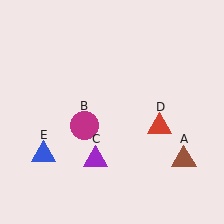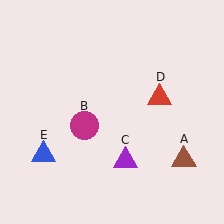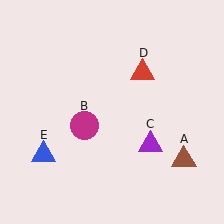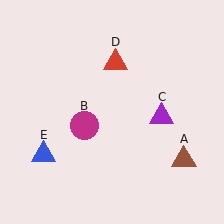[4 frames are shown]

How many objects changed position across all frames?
2 objects changed position: purple triangle (object C), red triangle (object D).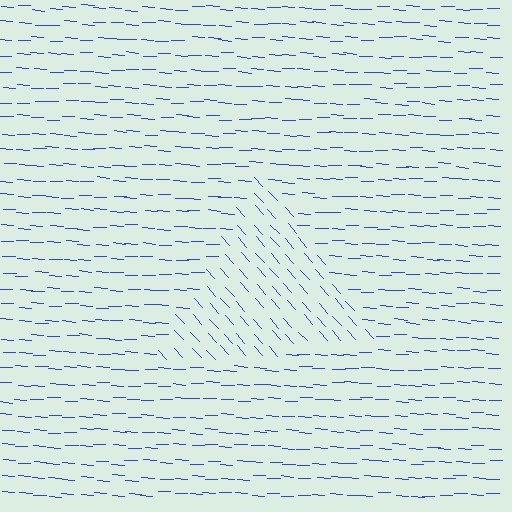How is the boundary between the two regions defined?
The boundary is defined purely by a change in line orientation (approximately 45 degrees difference). All lines are the same color and thickness.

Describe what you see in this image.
The image is filled with small blue line segments. A triangle region in the image has lines oriented differently from the surrounding lines, creating a visible texture boundary.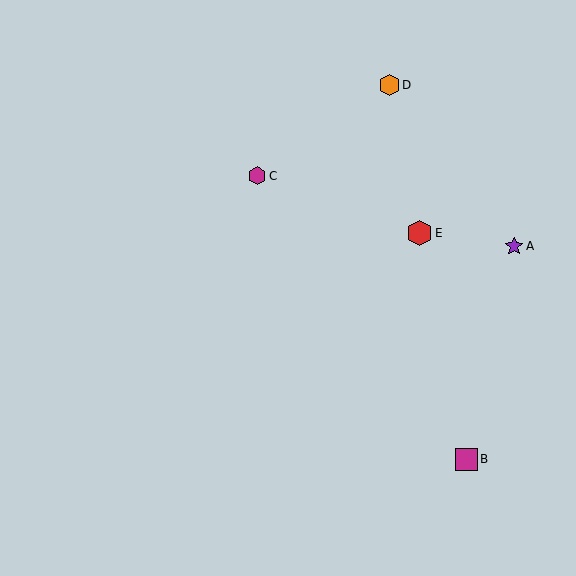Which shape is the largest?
The red hexagon (labeled E) is the largest.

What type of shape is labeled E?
Shape E is a red hexagon.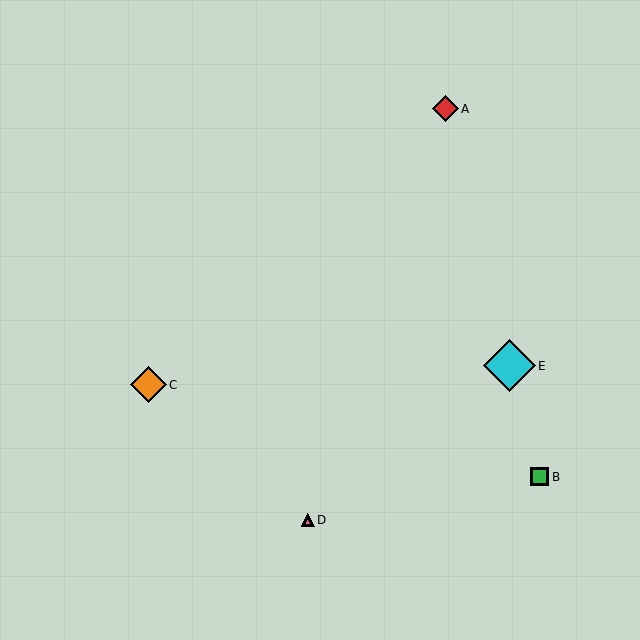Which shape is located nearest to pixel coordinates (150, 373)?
The orange diamond (labeled C) at (148, 385) is nearest to that location.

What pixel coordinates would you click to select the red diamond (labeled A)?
Click at (445, 109) to select the red diamond A.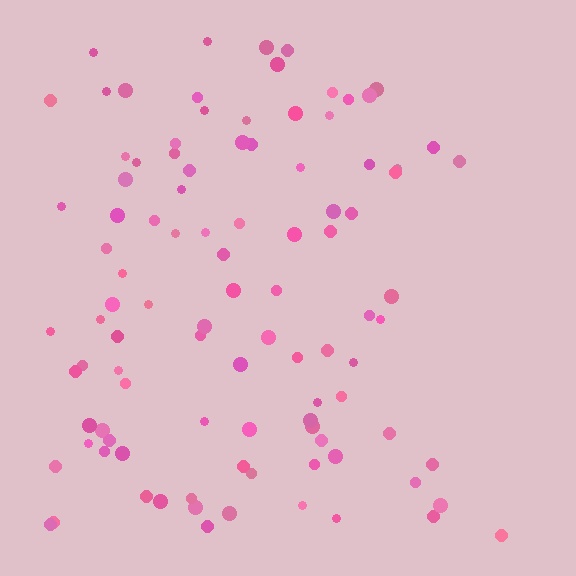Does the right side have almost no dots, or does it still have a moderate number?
Still a moderate number, just noticeably fewer than the left.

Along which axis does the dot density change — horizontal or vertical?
Horizontal.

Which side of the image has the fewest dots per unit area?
The right.